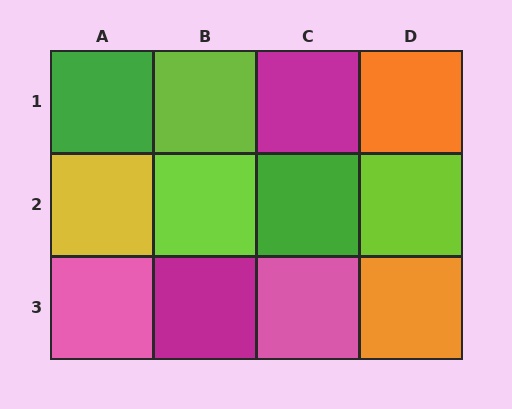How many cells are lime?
3 cells are lime.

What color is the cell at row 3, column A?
Pink.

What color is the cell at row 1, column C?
Magenta.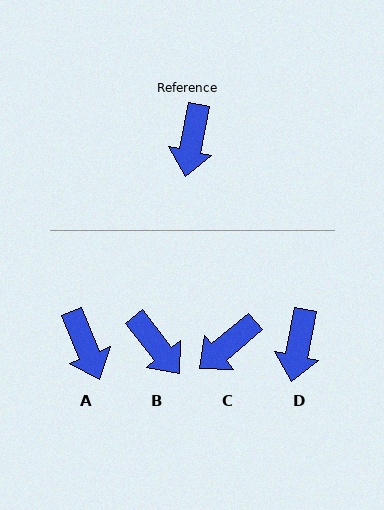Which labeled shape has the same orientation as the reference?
D.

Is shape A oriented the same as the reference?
No, it is off by about 34 degrees.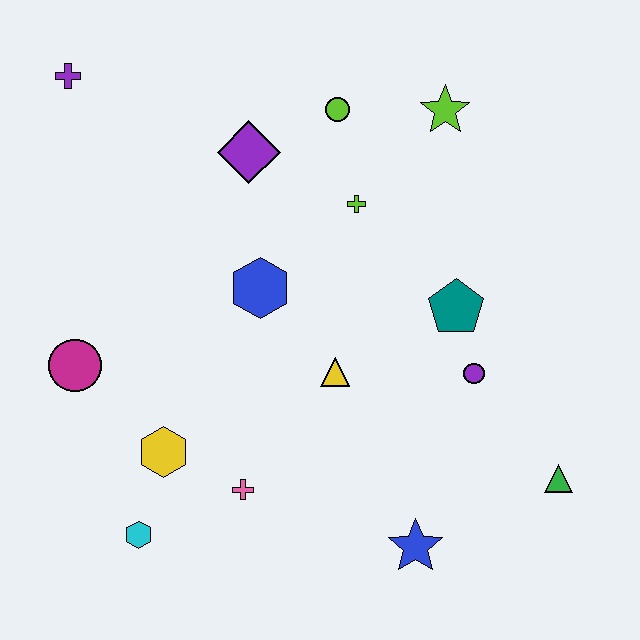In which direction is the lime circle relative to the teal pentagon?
The lime circle is above the teal pentagon.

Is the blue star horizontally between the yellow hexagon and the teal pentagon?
Yes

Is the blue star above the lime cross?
No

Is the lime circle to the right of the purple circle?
No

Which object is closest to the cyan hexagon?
The yellow hexagon is closest to the cyan hexagon.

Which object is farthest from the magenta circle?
The green triangle is farthest from the magenta circle.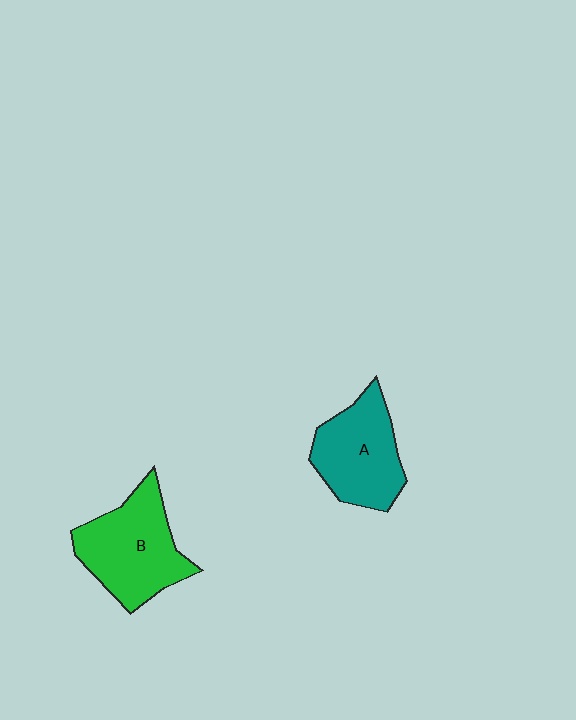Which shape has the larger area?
Shape B (green).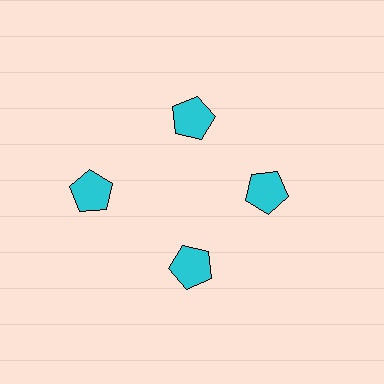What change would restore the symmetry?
The symmetry would be restored by moving it inward, back onto the ring so that all 4 pentagons sit at equal angles and equal distance from the center.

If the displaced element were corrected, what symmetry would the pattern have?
It would have 4-fold rotational symmetry — the pattern would map onto itself every 90 degrees.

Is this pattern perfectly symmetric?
No. The 4 cyan pentagons are arranged in a ring, but one element near the 9 o'clock position is pushed outward from the center, breaking the 4-fold rotational symmetry.